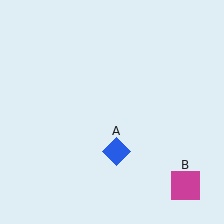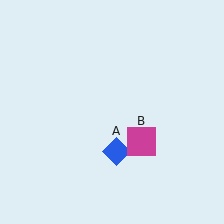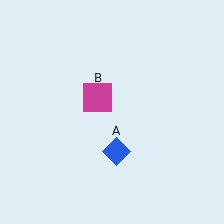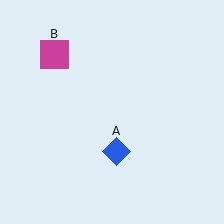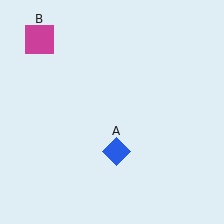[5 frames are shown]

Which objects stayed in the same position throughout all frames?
Blue diamond (object A) remained stationary.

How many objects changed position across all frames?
1 object changed position: magenta square (object B).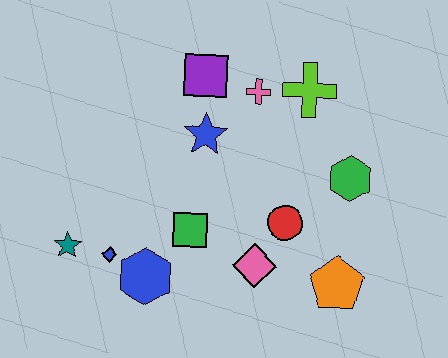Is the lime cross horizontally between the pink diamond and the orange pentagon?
Yes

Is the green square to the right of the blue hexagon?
Yes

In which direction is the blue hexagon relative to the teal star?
The blue hexagon is to the right of the teal star.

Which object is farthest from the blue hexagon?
The lime cross is farthest from the blue hexagon.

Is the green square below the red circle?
Yes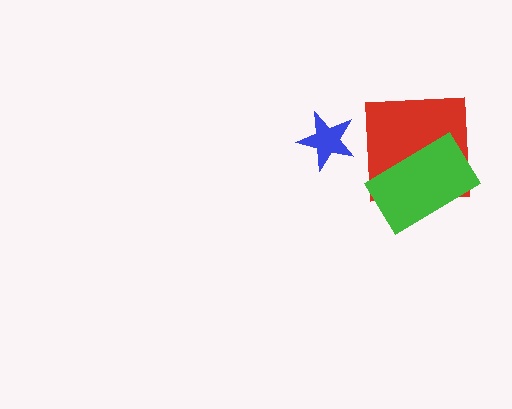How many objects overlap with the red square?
1 object overlaps with the red square.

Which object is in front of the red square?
The green rectangle is in front of the red square.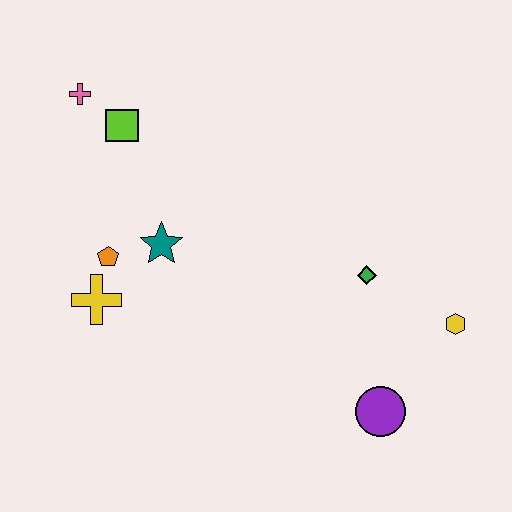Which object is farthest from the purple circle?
The pink cross is farthest from the purple circle.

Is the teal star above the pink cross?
No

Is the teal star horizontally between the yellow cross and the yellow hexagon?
Yes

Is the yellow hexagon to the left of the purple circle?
No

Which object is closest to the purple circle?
The yellow hexagon is closest to the purple circle.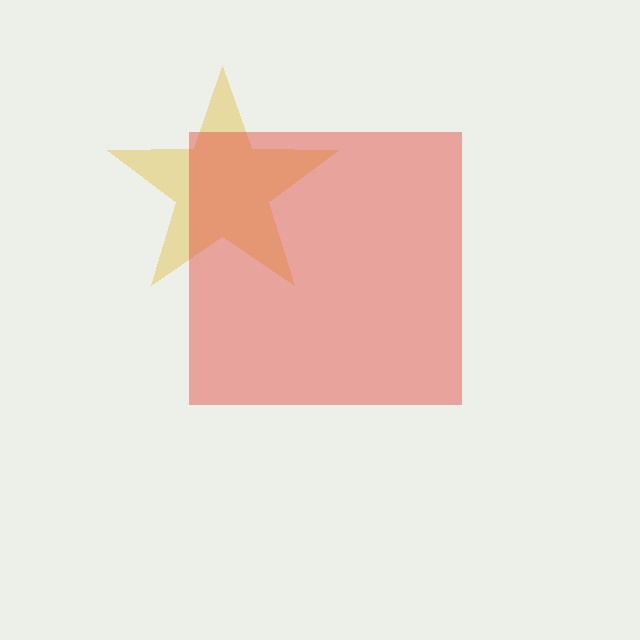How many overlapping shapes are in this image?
There are 2 overlapping shapes in the image.